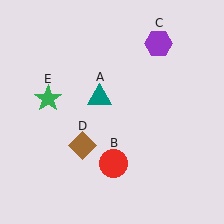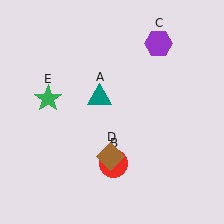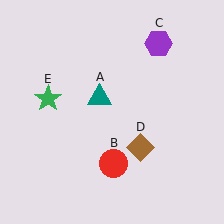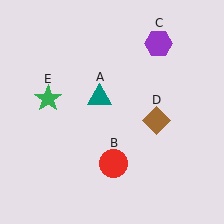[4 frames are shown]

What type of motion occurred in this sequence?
The brown diamond (object D) rotated counterclockwise around the center of the scene.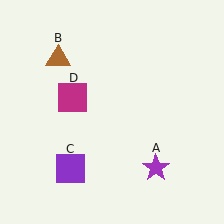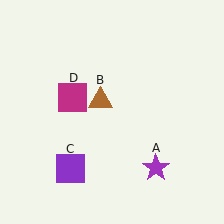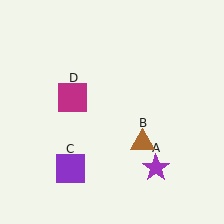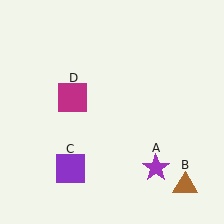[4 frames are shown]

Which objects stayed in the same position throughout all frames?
Purple star (object A) and purple square (object C) and magenta square (object D) remained stationary.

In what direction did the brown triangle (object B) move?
The brown triangle (object B) moved down and to the right.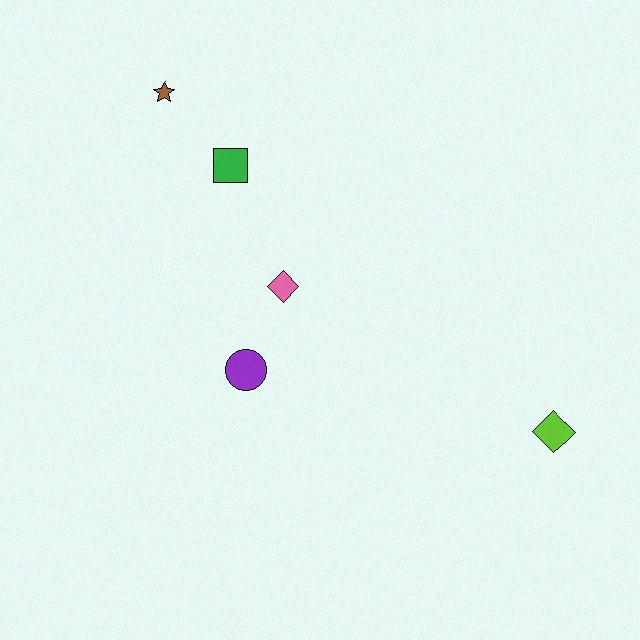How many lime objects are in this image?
There is 1 lime object.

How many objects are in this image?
There are 5 objects.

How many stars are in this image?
There is 1 star.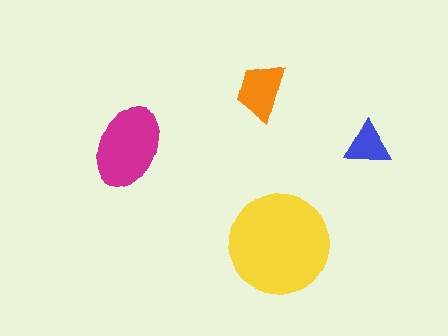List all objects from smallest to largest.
The blue triangle, the orange trapezoid, the magenta ellipse, the yellow circle.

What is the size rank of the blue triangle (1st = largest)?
4th.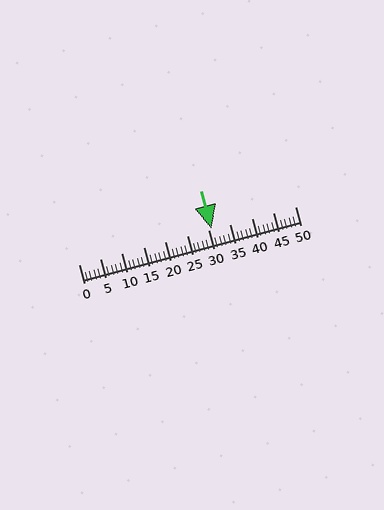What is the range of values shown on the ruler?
The ruler shows values from 0 to 50.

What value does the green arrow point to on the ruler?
The green arrow points to approximately 31.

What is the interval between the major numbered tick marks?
The major tick marks are spaced 5 units apart.